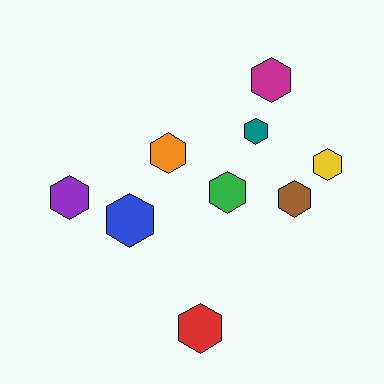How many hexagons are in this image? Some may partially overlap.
There are 9 hexagons.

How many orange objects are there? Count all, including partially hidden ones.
There is 1 orange object.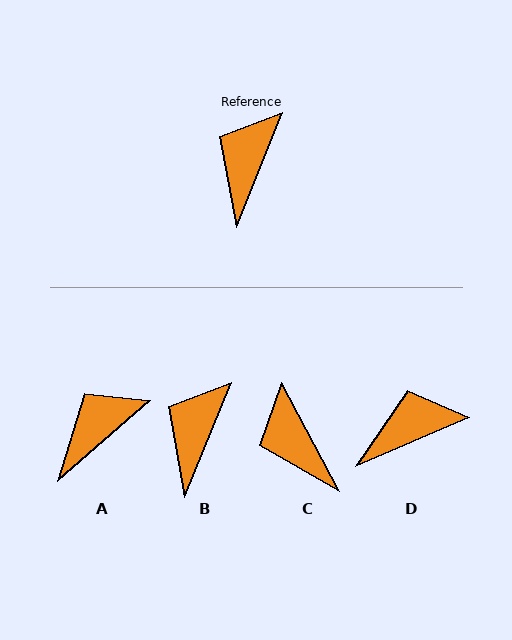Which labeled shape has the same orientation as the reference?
B.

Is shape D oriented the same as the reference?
No, it is off by about 45 degrees.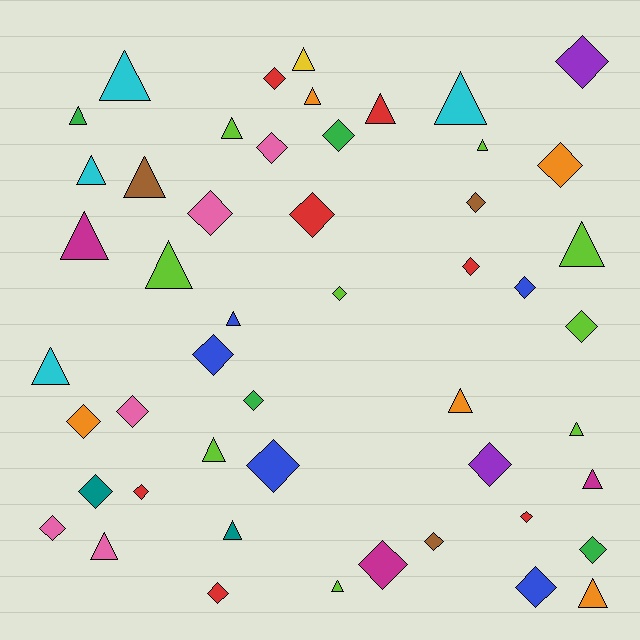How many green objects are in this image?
There are 4 green objects.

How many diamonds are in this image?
There are 27 diamonds.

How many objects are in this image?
There are 50 objects.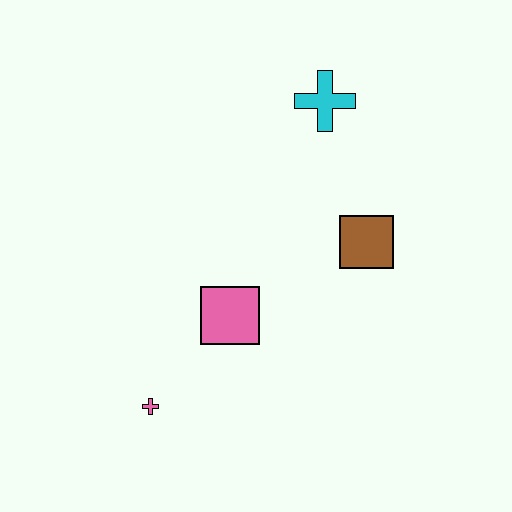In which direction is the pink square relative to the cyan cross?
The pink square is below the cyan cross.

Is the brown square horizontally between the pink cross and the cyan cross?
No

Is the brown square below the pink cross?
No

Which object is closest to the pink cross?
The pink square is closest to the pink cross.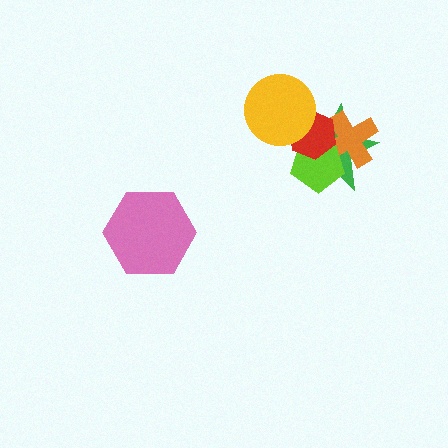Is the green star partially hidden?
Yes, it is partially covered by another shape.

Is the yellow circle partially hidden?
No, no other shape covers it.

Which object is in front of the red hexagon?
The yellow circle is in front of the red hexagon.